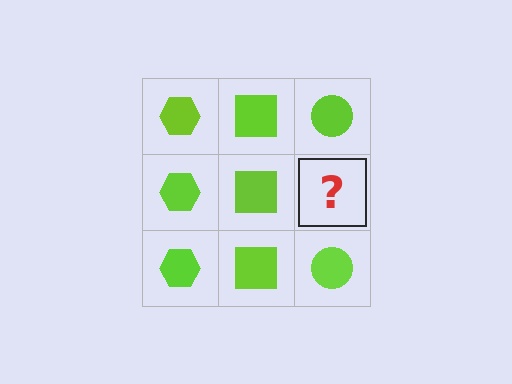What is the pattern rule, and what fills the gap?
The rule is that each column has a consistent shape. The gap should be filled with a lime circle.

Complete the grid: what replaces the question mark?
The question mark should be replaced with a lime circle.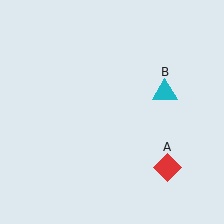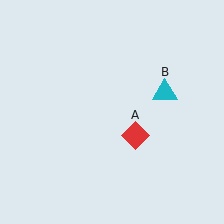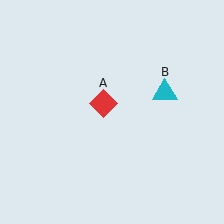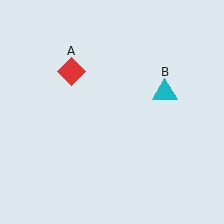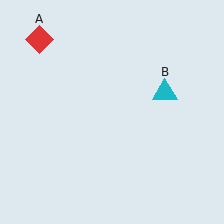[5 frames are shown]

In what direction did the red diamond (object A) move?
The red diamond (object A) moved up and to the left.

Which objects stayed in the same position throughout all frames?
Cyan triangle (object B) remained stationary.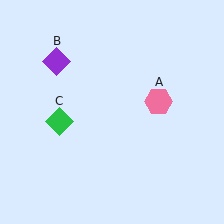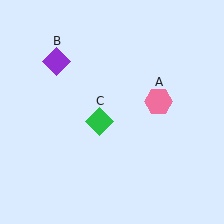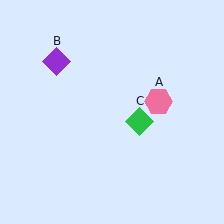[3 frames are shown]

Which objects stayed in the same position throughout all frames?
Pink hexagon (object A) and purple diamond (object B) remained stationary.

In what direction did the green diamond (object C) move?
The green diamond (object C) moved right.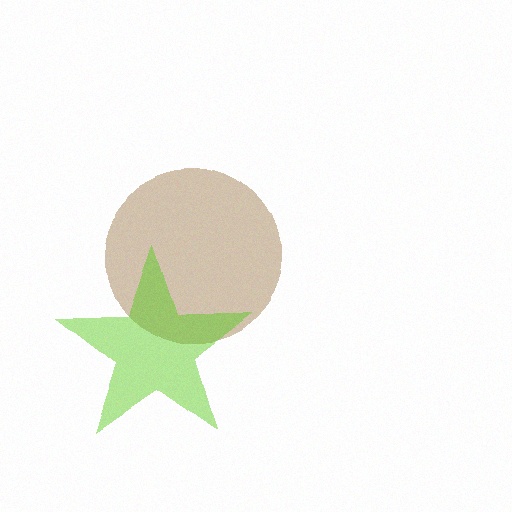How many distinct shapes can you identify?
There are 2 distinct shapes: a brown circle, a lime star.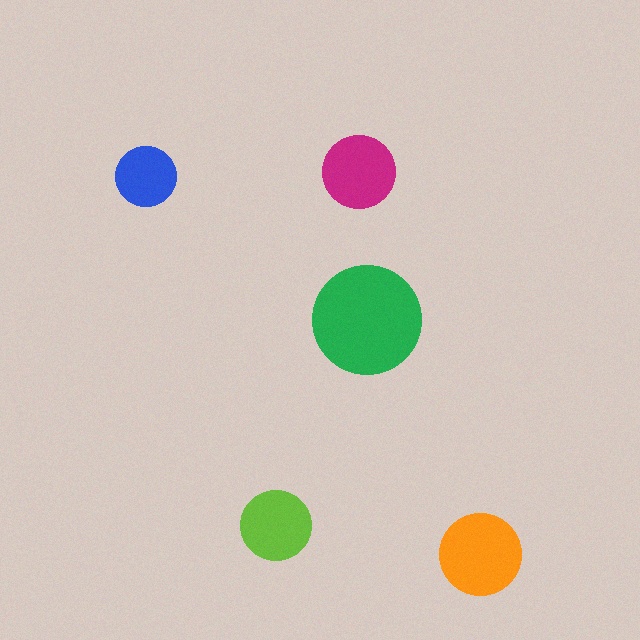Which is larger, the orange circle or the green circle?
The green one.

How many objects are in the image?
There are 5 objects in the image.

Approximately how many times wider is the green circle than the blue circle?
About 2 times wider.